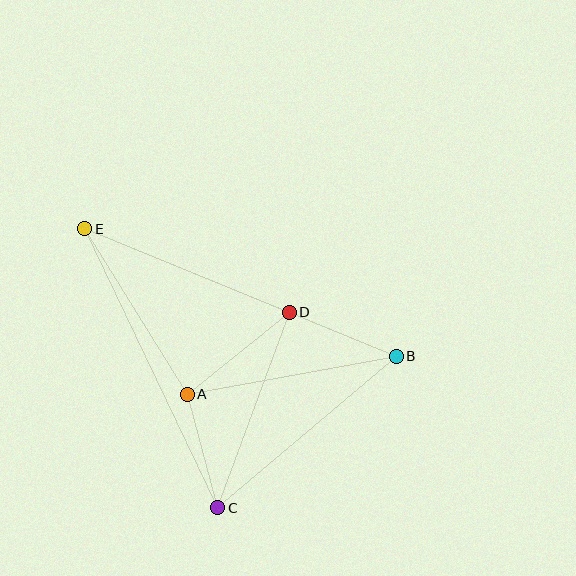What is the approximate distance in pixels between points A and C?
The distance between A and C is approximately 117 pixels.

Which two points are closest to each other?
Points B and D are closest to each other.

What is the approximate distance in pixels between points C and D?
The distance between C and D is approximately 208 pixels.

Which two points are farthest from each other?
Points B and E are farthest from each other.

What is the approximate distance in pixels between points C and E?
The distance between C and E is approximately 309 pixels.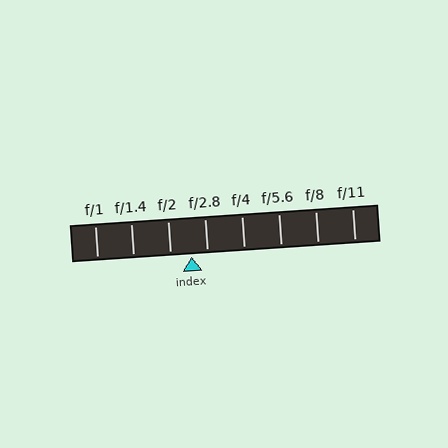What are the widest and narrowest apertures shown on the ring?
The widest aperture shown is f/1 and the narrowest is f/11.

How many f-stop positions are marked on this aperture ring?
There are 8 f-stop positions marked.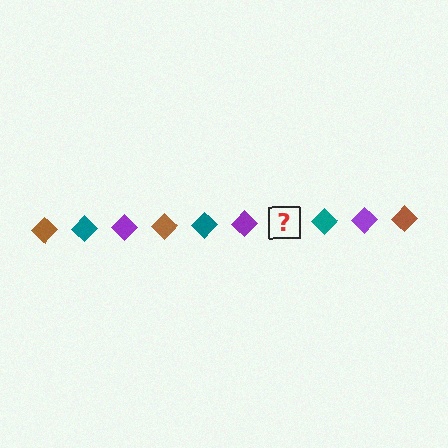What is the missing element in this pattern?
The missing element is a brown diamond.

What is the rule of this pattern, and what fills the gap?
The rule is that the pattern cycles through brown, teal, purple diamonds. The gap should be filled with a brown diamond.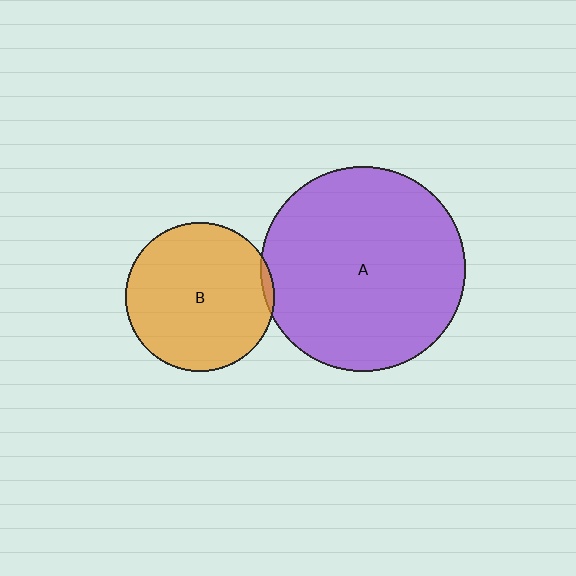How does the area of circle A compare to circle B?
Approximately 1.9 times.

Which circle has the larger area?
Circle A (purple).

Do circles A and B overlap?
Yes.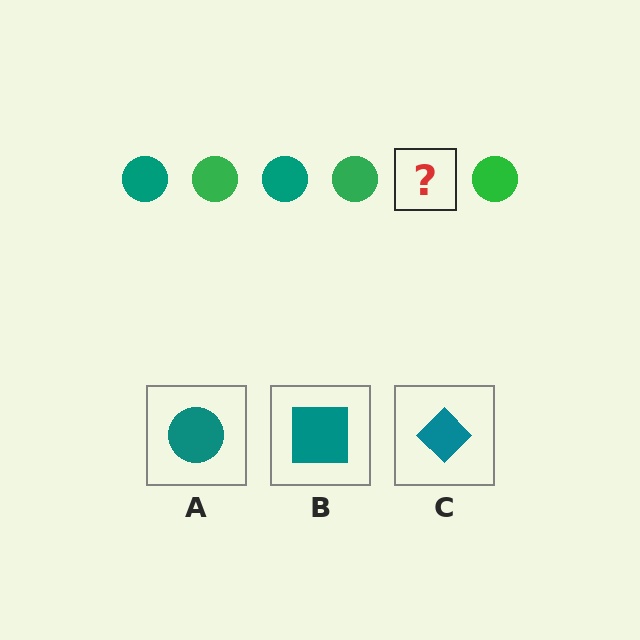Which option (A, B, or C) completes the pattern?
A.